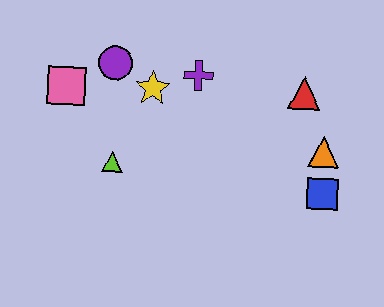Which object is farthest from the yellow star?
The blue square is farthest from the yellow star.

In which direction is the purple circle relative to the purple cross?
The purple circle is to the left of the purple cross.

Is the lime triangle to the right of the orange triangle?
No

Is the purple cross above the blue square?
Yes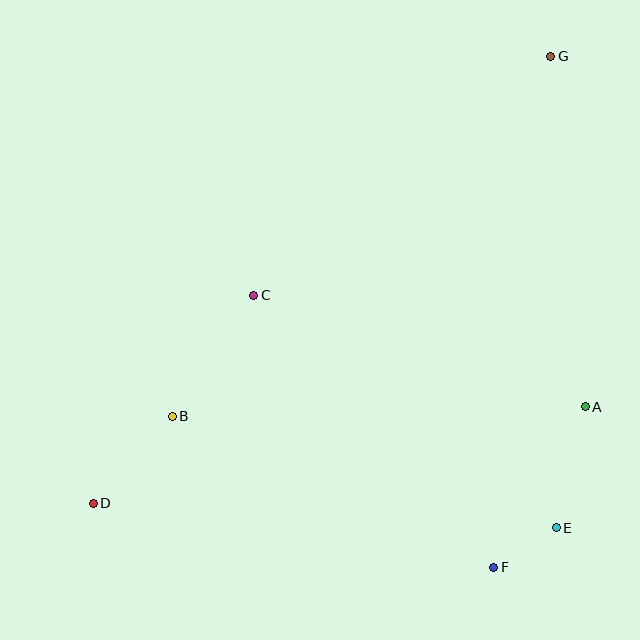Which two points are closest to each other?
Points E and F are closest to each other.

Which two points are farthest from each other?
Points D and G are farthest from each other.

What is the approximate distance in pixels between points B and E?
The distance between B and E is approximately 400 pixels.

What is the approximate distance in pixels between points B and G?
The distance between B and G is approximately 522 pixels.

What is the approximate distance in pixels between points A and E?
The distance between A and E is approximately 124 pixels.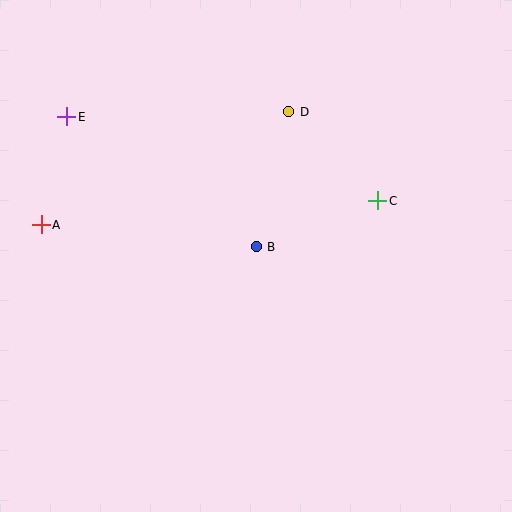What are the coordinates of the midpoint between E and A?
The midpoint between E and A is at (54, 171).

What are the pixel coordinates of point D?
Point D is at (289, 112).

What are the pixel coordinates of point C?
Point C is at (378, 201).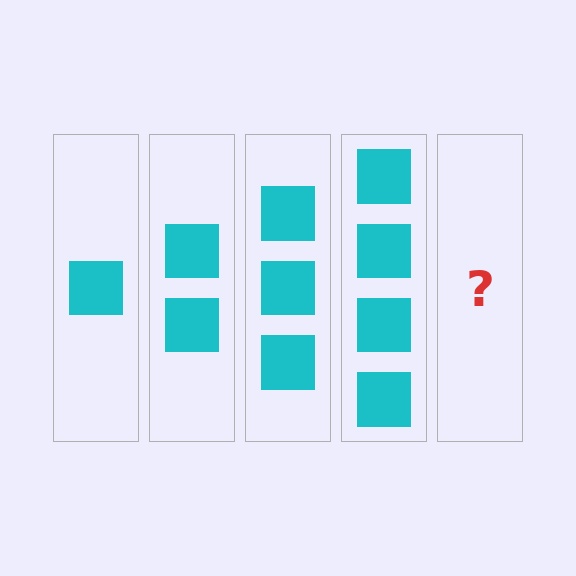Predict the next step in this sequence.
The next step is 5 squares.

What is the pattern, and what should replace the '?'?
The pattern is that each step adds one more square. The '?' should be 5 squares.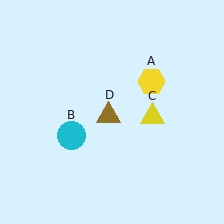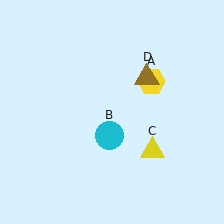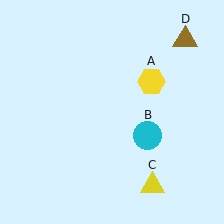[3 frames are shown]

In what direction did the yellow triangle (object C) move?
The yellow triangle (object C) moved down.